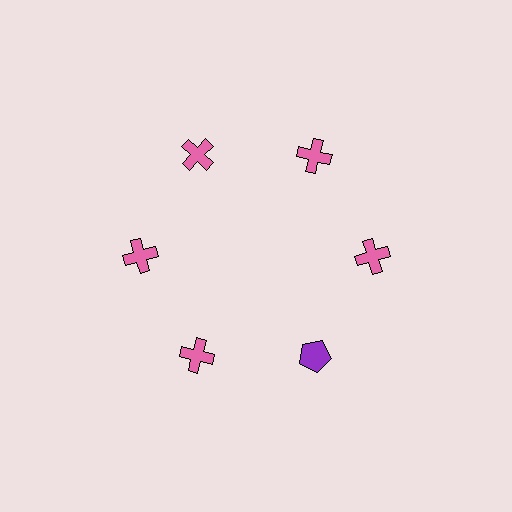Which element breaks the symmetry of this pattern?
The purple pentagon at roughly the 5 o'clock position breaks the symmetry. All other shapes are pink crosses.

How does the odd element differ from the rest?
It differs in both color (purple instead of pink) and shape (pentagon instead of cross).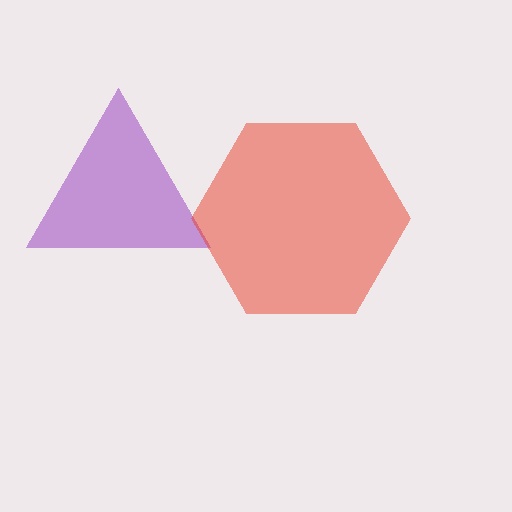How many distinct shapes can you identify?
There are 2 distinct shapes: a purple triangle, a red hexagon.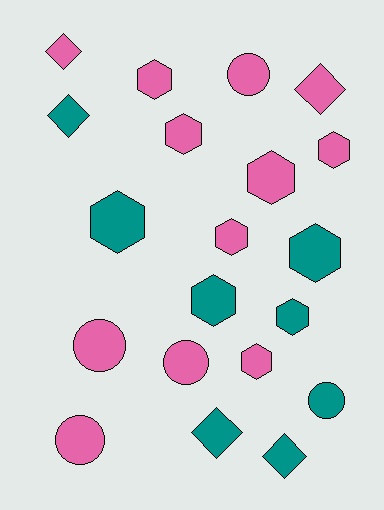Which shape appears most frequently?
Hexagon, with 10 objects.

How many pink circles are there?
There are 4 pink circles.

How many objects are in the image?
There are 20 objects.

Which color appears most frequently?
Pink, with 12 objects.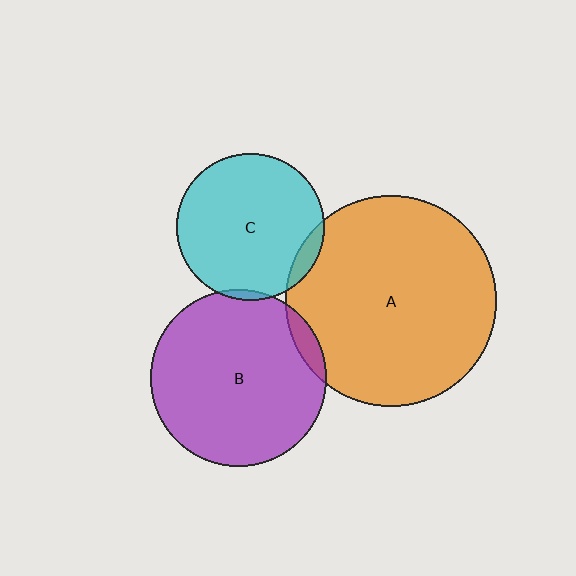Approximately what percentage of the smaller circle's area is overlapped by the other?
Approximately 5%.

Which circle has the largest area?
Circle A (orange).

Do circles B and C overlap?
Yes.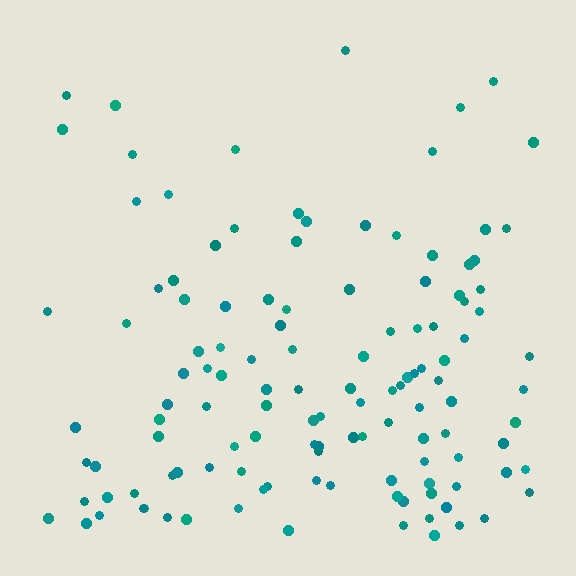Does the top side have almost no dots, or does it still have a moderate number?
Still a moderate number, just noticeably fewer than the bottom.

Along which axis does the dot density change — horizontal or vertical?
Vertical.